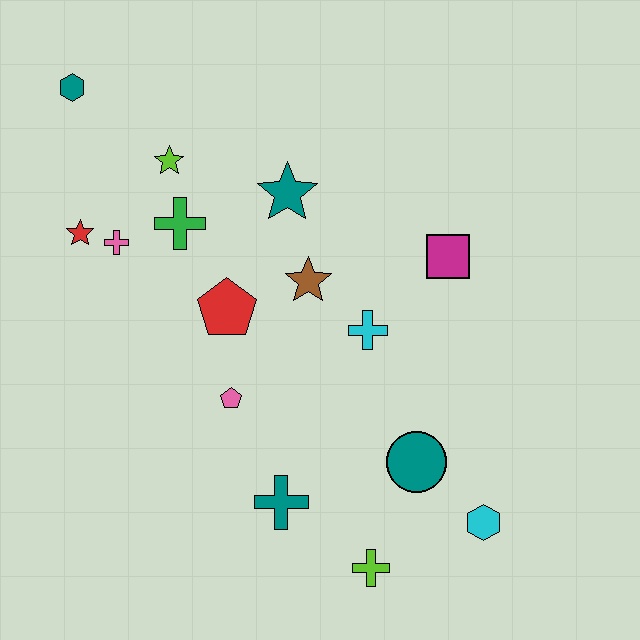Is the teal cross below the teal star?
Yes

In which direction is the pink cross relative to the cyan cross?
The pink cross is to the left of the cyan cross.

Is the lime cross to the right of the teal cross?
Yes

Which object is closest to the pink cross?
The red star is closest to the pink cross.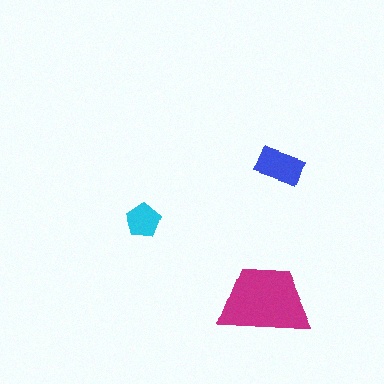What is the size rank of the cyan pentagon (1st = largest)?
3rd.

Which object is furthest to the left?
The cyan pentagon is leftmost.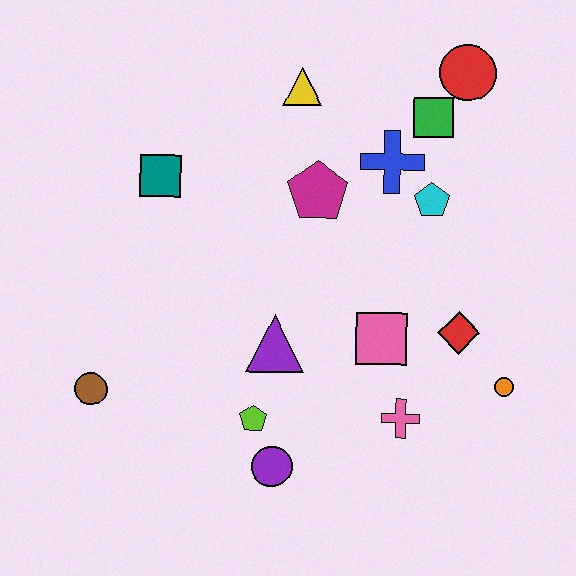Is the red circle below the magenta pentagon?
No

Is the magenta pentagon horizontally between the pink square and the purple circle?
Yes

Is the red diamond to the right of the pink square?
Yes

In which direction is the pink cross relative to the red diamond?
The pink cross is below the red diamond.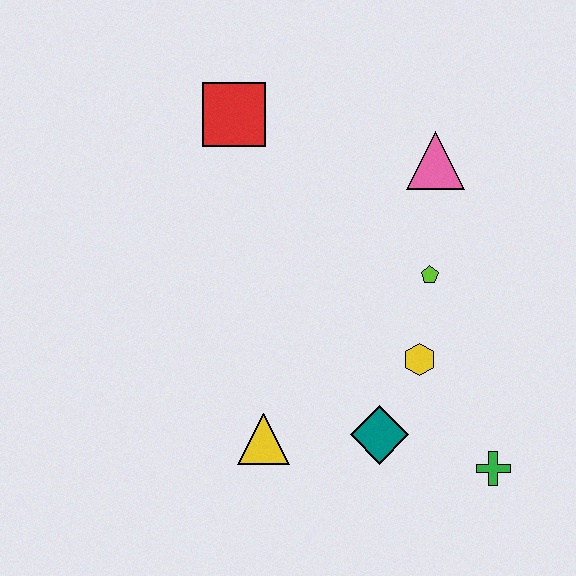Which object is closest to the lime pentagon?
The yellow hexagon is closest to the lime pentagon.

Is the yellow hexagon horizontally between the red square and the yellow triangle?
No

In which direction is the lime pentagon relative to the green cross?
The lime pentagon is above the green cross.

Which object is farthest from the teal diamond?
The red square is farthest from the teal diamond.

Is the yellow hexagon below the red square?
Yes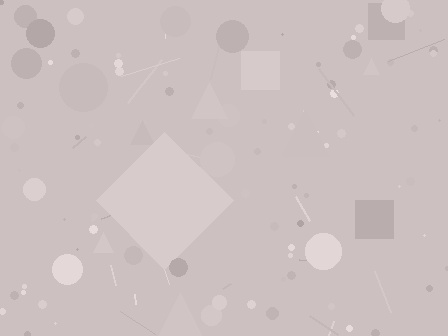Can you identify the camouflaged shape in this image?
The camouflaged shape is a diamond.